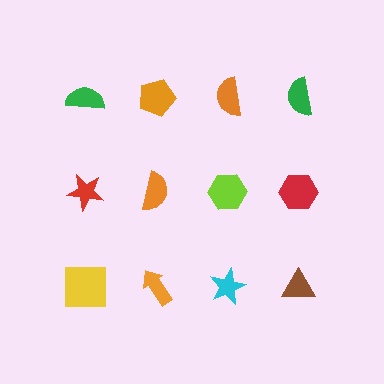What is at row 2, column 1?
A red star.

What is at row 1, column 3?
An orange semicircle.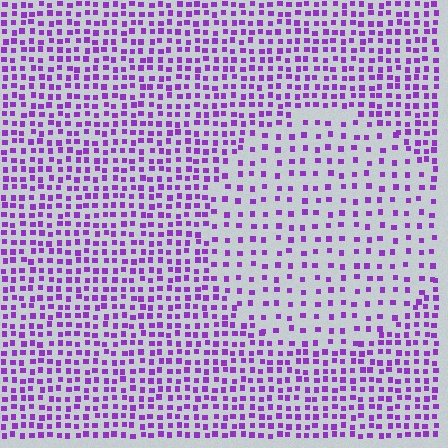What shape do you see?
I see a circle.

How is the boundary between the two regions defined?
The boundary is defined by a change in element density (approximately 2.0x ratio). All elements are the same color, size, and shape.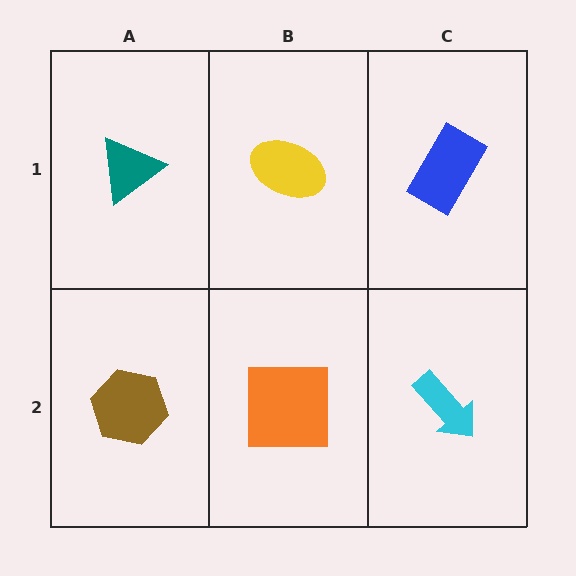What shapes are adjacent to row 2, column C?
A blue rectangle (row 1, column C), an orange square (row 2, column B).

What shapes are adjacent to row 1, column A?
A brown hexagon (row 2, column A), a yellow ellipse (row 1, column B).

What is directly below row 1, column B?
An orange square.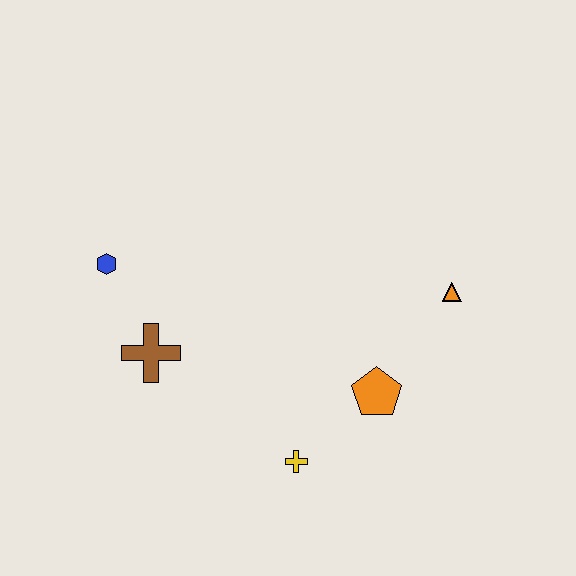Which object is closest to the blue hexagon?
The brown cross is closest to the blue hexagon.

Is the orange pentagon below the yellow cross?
No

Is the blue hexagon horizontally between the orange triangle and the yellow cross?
No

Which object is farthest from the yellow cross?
The blue hexagon is farthest from the yellow cross.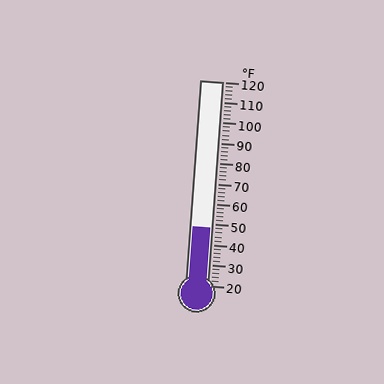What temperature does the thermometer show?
The thermometer shows approximately 48°F.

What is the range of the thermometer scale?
The thermometer scale ranges from 20°F to 120°F.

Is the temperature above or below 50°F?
The temperature is below 50°F.